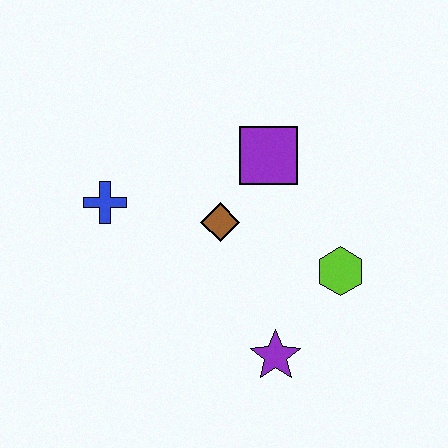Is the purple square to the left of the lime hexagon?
Yes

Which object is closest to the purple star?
The lime hexagon is closest to the purple star.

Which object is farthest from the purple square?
The purple star is farthest from the purple square.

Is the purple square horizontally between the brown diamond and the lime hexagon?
Yes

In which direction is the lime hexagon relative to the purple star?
The lime hexagon is above the purple star.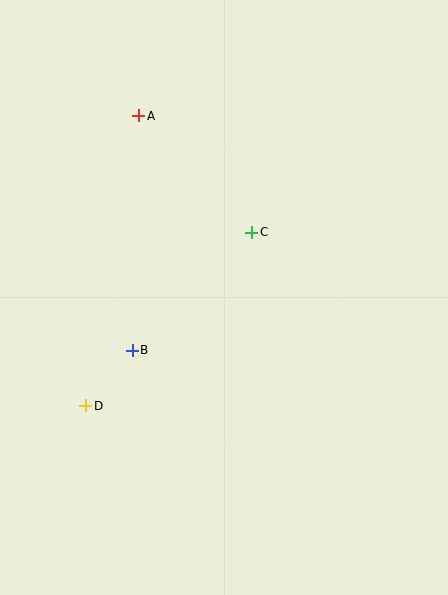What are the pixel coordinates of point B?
Point B is at (132, 350).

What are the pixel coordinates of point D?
Point D is at (86, 406).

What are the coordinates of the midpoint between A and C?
The midpoint between A and C is at (195, 174).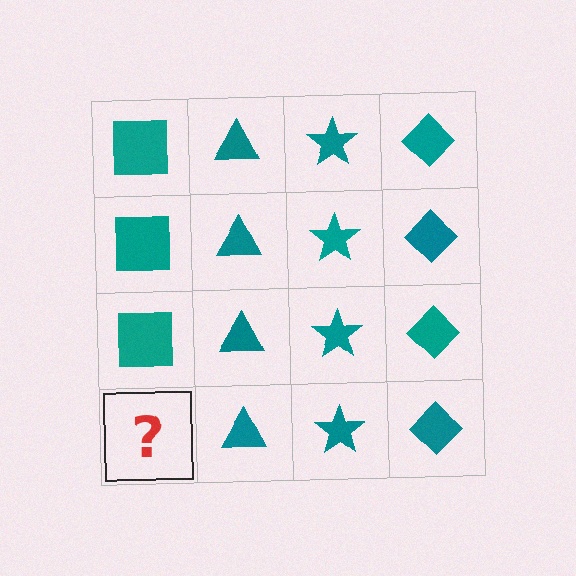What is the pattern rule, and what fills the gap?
The rule is that each column has a consistent shape. The gap should be filled with a teal square.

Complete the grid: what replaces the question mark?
The question mark should be replaced with a teal square.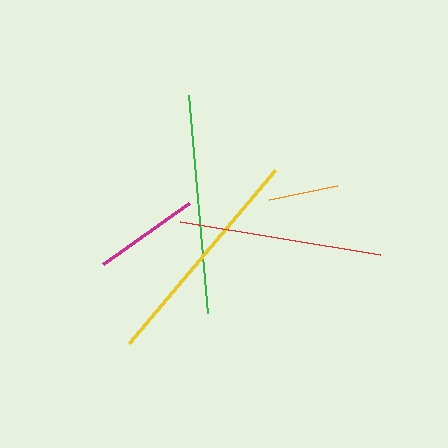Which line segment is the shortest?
The orange line is the shortest at approximately 70 pixels.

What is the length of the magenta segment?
The magenta segment is approximately 106 pixels long.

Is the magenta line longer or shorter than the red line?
The red line is longer than the magenta line.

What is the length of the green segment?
The green segment is approximately 219 pixels long.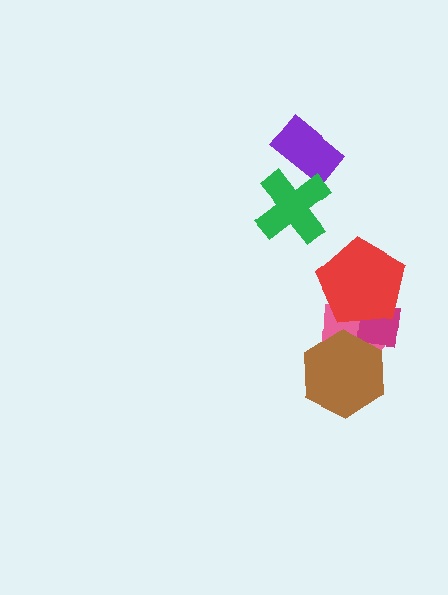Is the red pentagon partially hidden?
No, no other shape covers it.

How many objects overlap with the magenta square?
3 objects overlap with the magenta square.